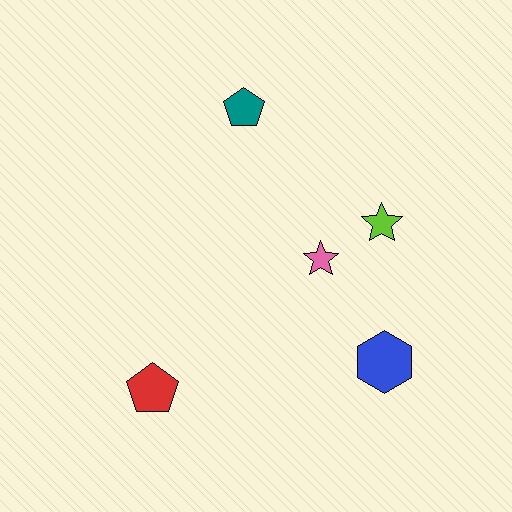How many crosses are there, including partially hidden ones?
There are no crosses.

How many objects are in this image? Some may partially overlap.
There are 5 objects.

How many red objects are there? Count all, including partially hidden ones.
There is 1 red object.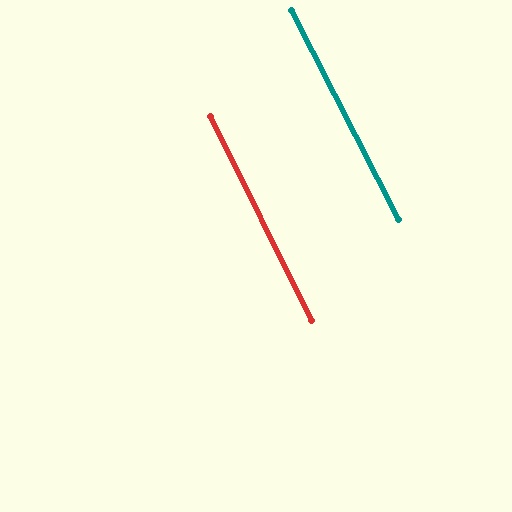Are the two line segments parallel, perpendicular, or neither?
Parallel — their directions differ by only 0.9°.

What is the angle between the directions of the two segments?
Approximately 1 degree.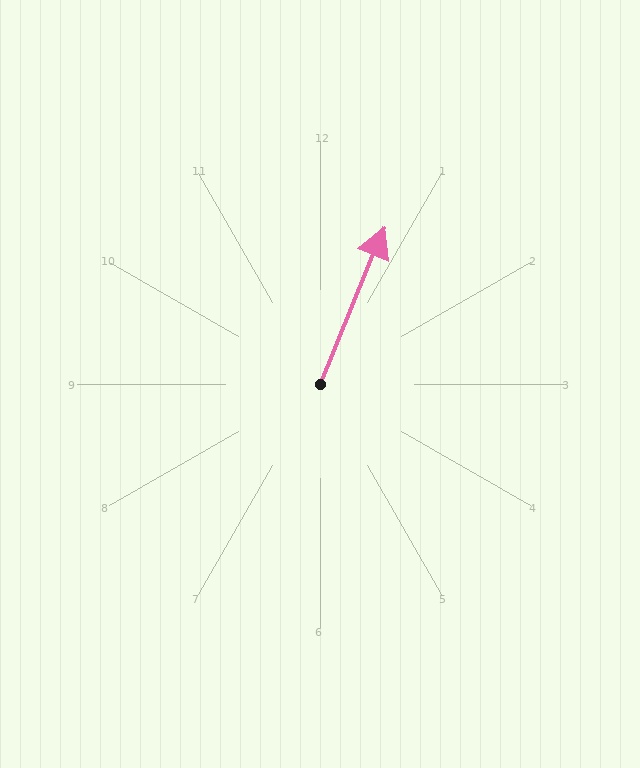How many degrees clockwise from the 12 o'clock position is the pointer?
Approximately 22 degrees.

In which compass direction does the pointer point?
North.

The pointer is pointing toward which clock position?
Roughly 1 o'clock.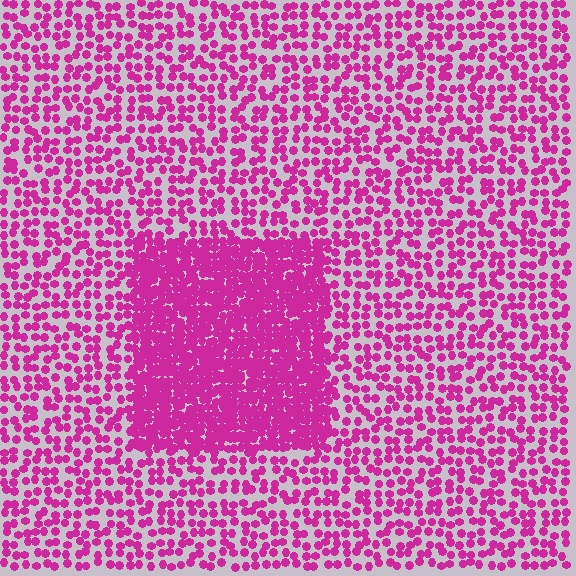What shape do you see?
I see a rectangle.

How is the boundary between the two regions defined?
The boundary is defined by a change in element density (approximately 2.4x ratio). All elements are the same color, size, and shape.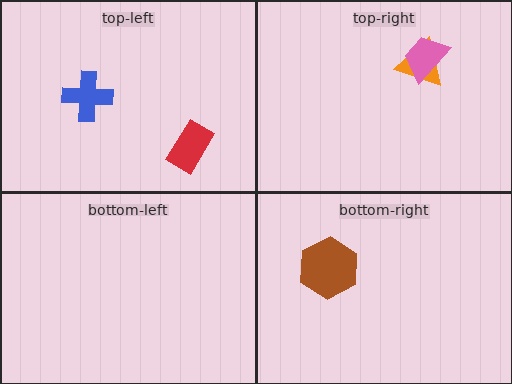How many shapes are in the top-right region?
2.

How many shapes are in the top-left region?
2.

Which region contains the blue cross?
The top-left region.